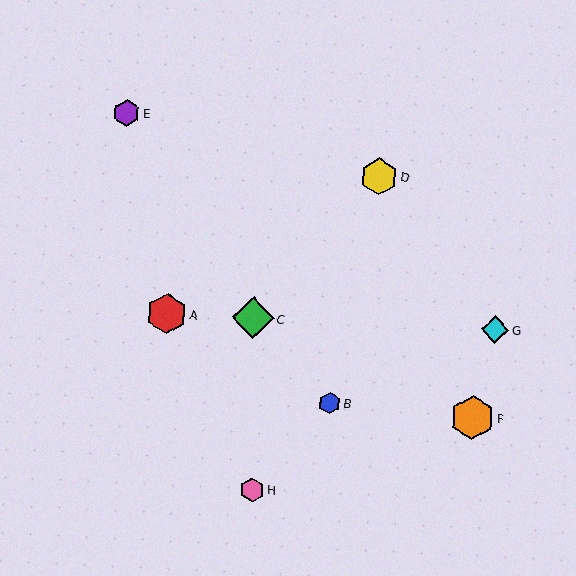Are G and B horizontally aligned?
No, G is at y≈330 and B is at y≈403.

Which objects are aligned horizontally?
Objects A, C, G are aligned horizontally.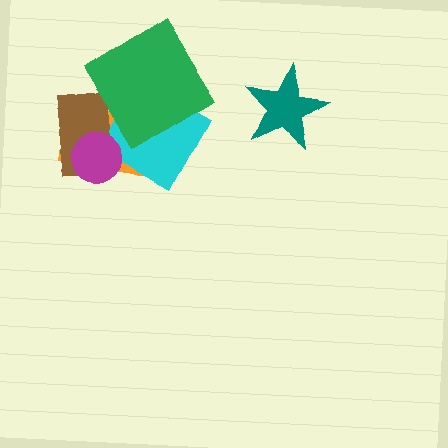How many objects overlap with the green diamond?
2 objects overlap with the green diamond.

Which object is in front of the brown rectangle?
The magenta circle is in front of the brown rectangle.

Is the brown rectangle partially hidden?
Yes, it is partially covered by another shape.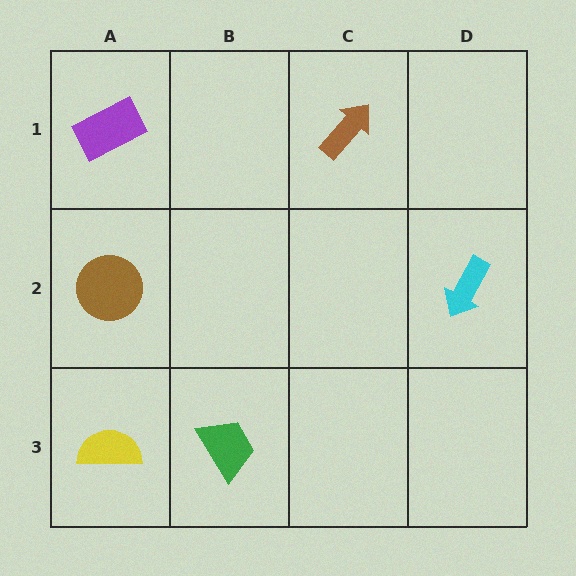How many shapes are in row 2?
2 shapes.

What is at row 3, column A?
A yellow semicircle.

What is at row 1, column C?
A brown arrow.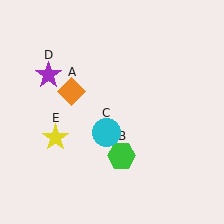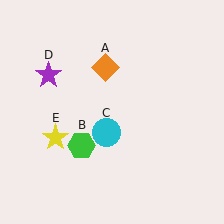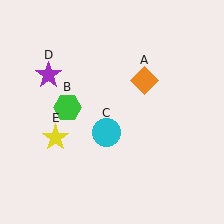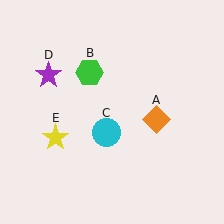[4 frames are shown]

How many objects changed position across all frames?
2 objects changed position: orange diamond (object A), green hexagon (object B).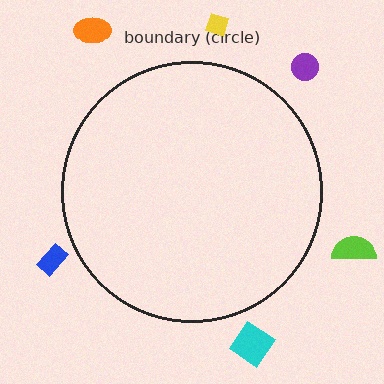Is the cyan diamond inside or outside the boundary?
Outside.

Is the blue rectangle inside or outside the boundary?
Outside.